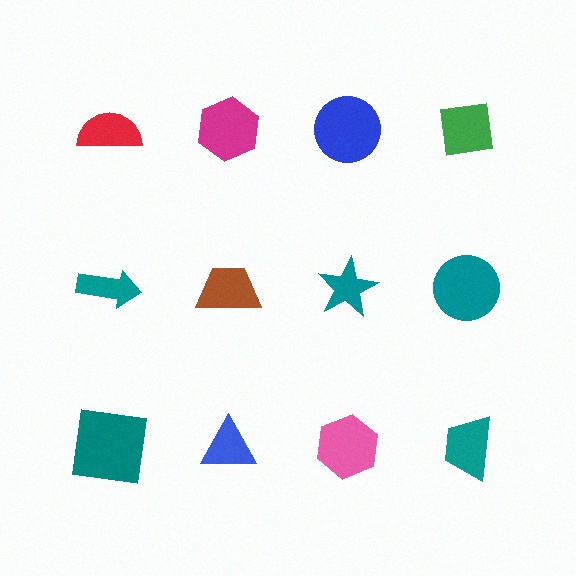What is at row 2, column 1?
A teal arrow.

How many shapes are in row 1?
4 shapes.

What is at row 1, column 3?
A blue circle.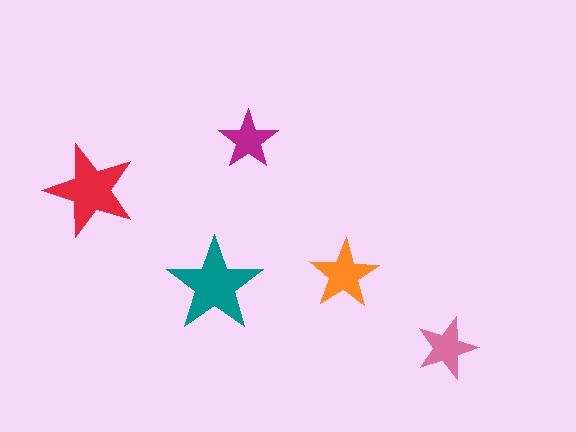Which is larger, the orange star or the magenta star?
The orange one.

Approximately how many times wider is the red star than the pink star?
About 1.5 times wider.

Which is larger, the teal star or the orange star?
The teal one.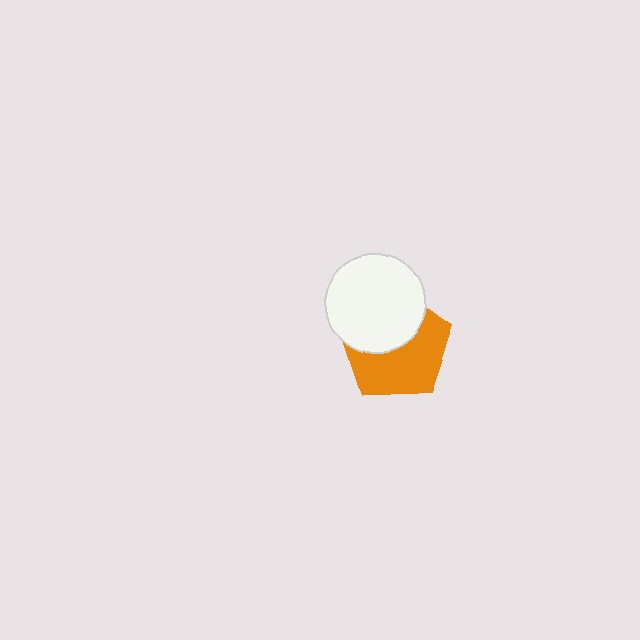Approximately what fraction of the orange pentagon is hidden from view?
Roughly 43% of the orange pentagon is hidden behind the white circle.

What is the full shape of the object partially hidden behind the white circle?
The partially hidden object is an orange pentagon.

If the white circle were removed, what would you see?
You would see the complete orange pentagon.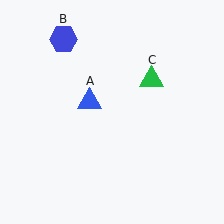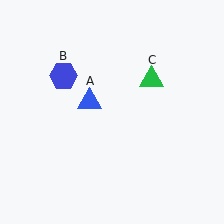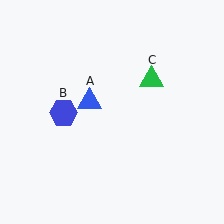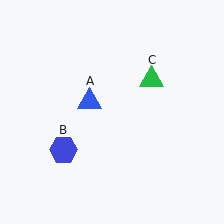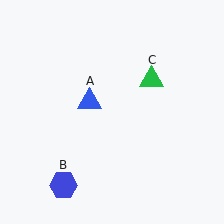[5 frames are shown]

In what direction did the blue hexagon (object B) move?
The blue hexagon (object B) moved down.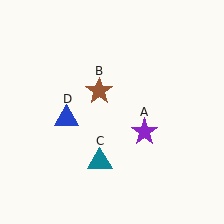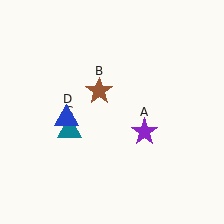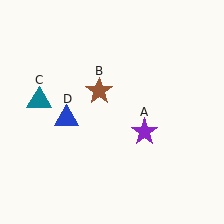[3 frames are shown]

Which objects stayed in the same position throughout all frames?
Purple star (object A) and brown star (object B) and blue triangle (object D) remained stationary.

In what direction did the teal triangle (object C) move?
The teal triangle (object C) moved up and to the left.